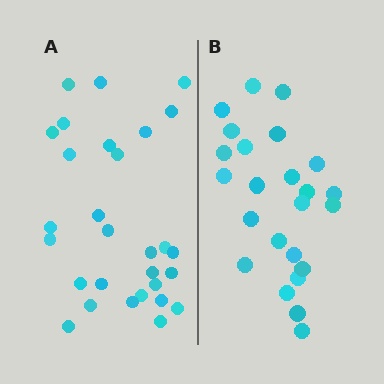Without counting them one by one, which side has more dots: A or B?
Region A (the left region) has more dots.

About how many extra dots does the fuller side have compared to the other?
Region A has about 5 more dots than region B.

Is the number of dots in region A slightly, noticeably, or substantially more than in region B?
Region A has only slightly more — the two regions are fairly close. The ratio is roughly 1.2 to 1.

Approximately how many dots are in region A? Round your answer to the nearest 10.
About 30 dots. (The exact count is 29, which rounds to 30.)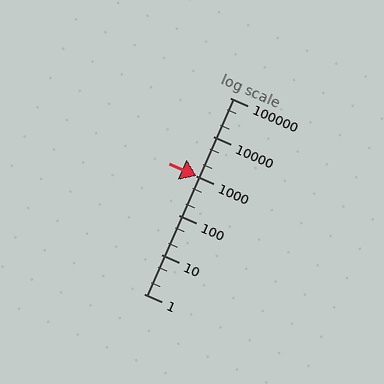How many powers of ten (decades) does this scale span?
The scale spans 5 decades, from 1 to 100000.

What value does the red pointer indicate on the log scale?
The pointer indicates approximately 1000.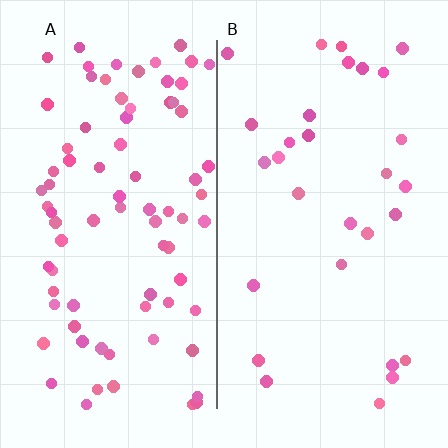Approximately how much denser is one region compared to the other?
Approximately 2.7× — region A over region B.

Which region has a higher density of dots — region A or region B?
A (the left).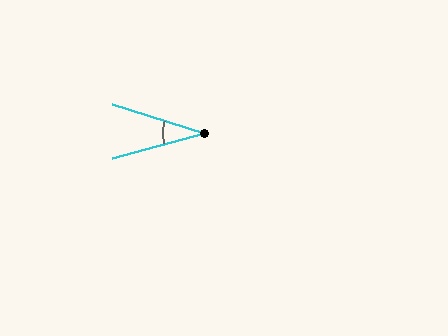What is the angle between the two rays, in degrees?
Approximately 33 degrees.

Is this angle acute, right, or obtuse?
It is acute.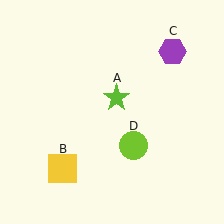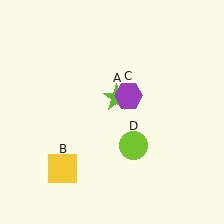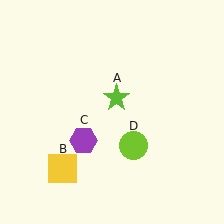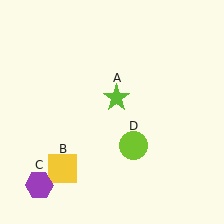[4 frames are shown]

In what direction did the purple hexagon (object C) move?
The purple hexagon (object C) moved down and to the left.